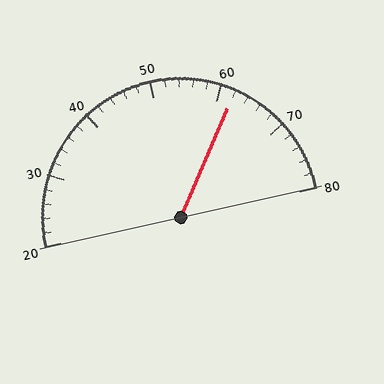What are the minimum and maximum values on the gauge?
The gauge ranges from 20 to 80.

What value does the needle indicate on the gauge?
The needle indicates approximately 62.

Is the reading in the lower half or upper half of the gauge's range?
The reading is in the upper half of the range (20 to 80).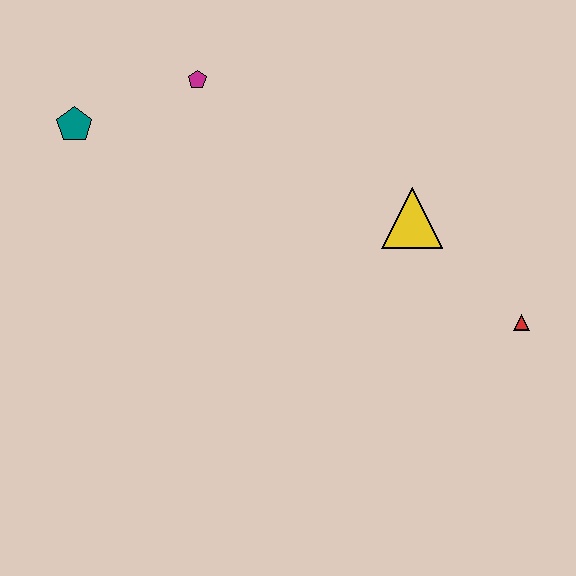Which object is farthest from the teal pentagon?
The red triangle is farthest from the teal pentagon.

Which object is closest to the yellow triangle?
The red triangle is closest to the yellow triangle.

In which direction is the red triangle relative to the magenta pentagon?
The red triangle is to the right of the magenta pentagon.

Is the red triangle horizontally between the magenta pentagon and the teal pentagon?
No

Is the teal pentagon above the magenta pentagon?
No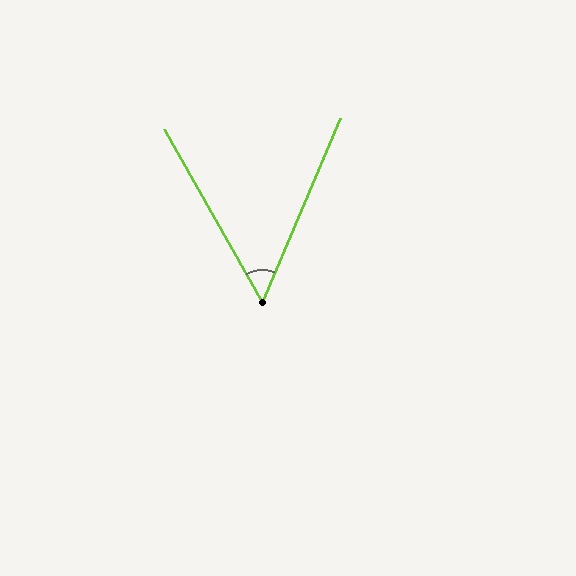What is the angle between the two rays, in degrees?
Approximately 52 degrees.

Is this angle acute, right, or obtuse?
It is acute.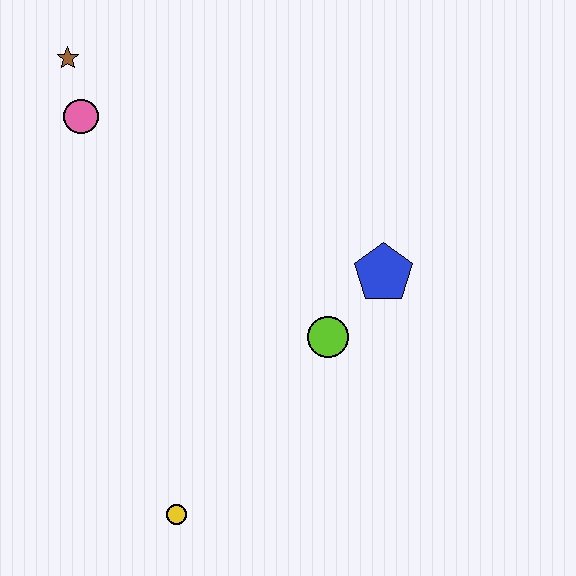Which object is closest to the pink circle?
The brown star is closest to the pink circle.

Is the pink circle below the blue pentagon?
No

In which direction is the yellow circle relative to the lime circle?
The yellow circle is below the lime circle.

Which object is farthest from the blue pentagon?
The brown star is farthest from the blue pentagon.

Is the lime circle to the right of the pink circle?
Yes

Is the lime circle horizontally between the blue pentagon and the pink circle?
Yes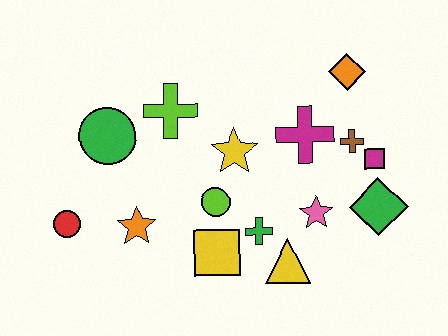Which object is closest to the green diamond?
The magenta square is closest to the green diamond.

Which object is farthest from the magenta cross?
The red circle is farthest from the magenta cross.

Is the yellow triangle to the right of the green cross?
Yes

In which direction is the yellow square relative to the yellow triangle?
The yellow square is to the left of the yellow triangle.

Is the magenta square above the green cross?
Yes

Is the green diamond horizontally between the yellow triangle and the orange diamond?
No